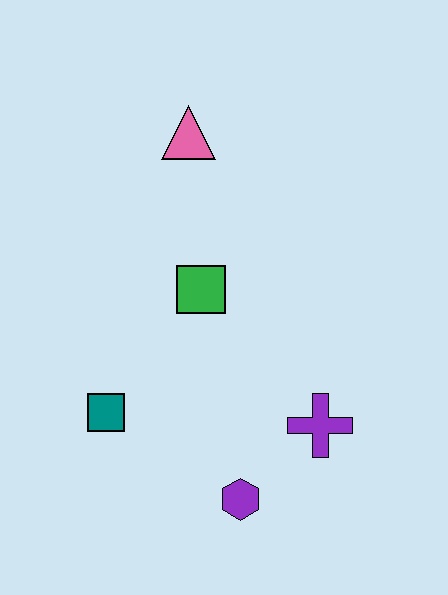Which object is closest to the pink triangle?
The green square is closest to the pink triangle.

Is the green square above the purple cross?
Yes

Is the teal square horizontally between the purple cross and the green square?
No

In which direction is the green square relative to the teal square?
The green square is above the teal square.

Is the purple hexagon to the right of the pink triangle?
Yes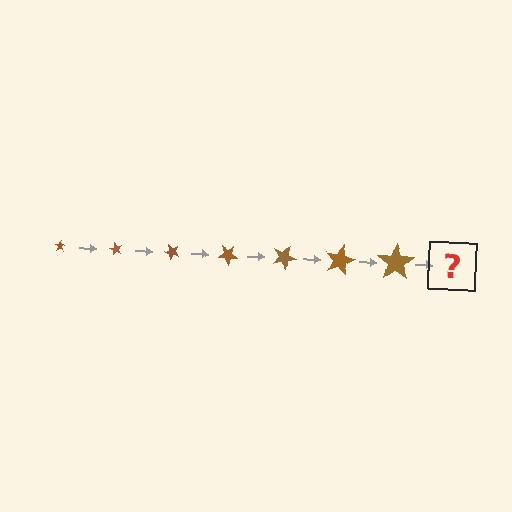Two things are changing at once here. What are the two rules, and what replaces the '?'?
The two rules are that the star grows larger each step and it rotates 60 degrees each step. The '?' should be a star, larger than the previous one and rotated 420 degrees from the start.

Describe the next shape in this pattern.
It should be a star, larger than the previous one and rotated 420 degrees from the start.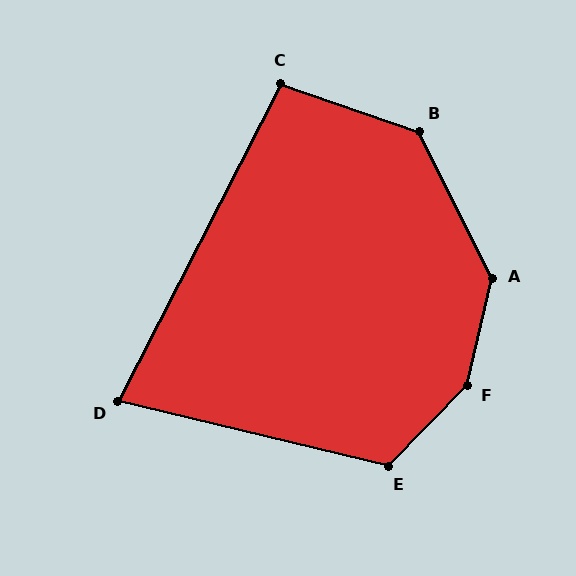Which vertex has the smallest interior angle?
D, at approximately 76 degrees.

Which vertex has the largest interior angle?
F, at approximately 148 degrees.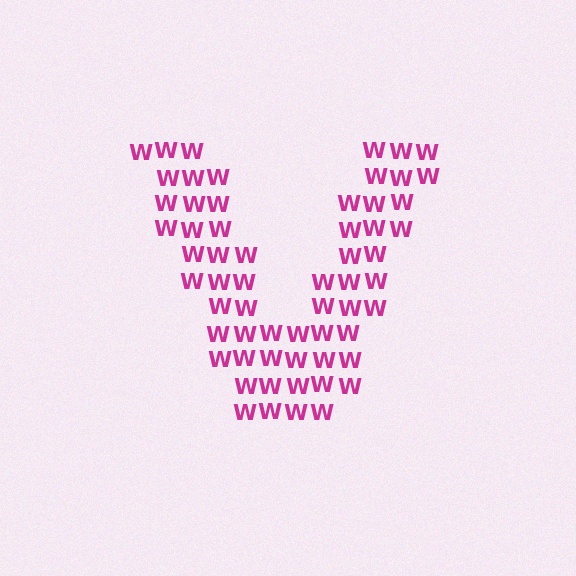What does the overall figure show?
The overall figure shows the letter V.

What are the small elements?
The small elements are letter W's.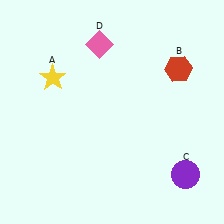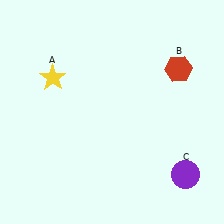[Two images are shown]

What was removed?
The pink diamond (D) was removed in Image 2.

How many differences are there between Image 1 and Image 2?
There is 1 difference between the two images.